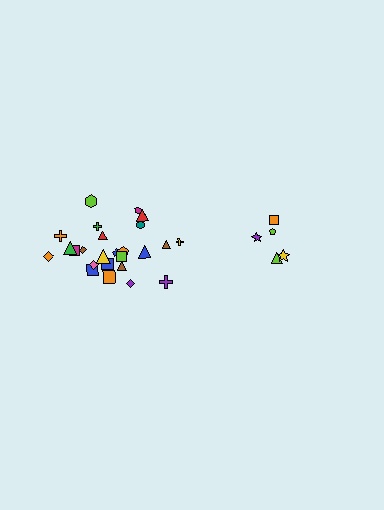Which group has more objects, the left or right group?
The left group.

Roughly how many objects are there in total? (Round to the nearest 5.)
Roughly 30 objects in total.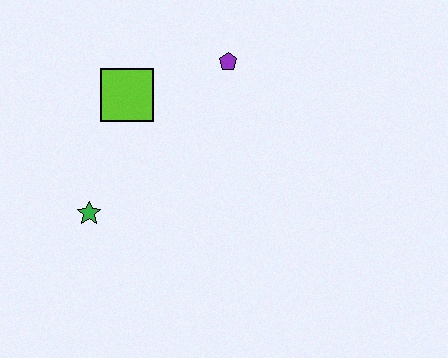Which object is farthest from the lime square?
The green star is farthest from the lime square.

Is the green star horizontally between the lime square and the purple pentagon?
No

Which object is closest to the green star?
The lime square is closest to the green star.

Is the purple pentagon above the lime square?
Yes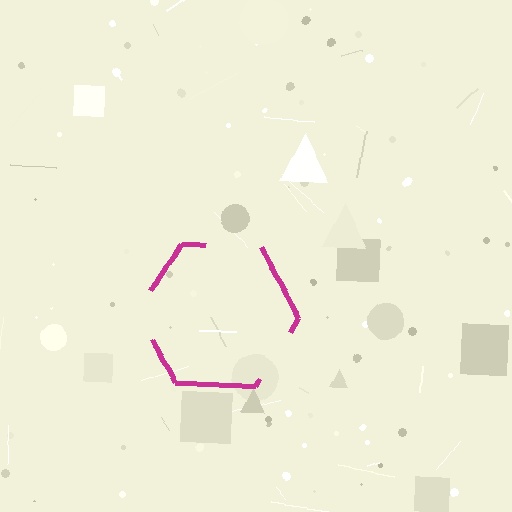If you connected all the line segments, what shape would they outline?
They would outline a hexagon.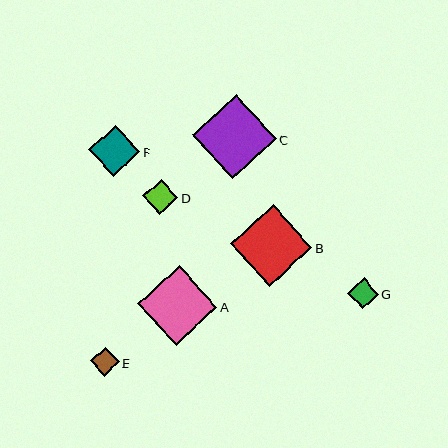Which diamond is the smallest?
Diamond E is the smallest with a size of approximately 29 pixels.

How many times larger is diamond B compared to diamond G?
Diamond B is approximately 2.7 times the size of diamond G.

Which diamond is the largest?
Diamond C is the largest with a size of approximately 84 pixels.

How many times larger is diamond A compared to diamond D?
Diamond A is approximately 2.3 times the size of diamond D.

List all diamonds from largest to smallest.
From largest to smallest: C, B, A, F, D, G, E.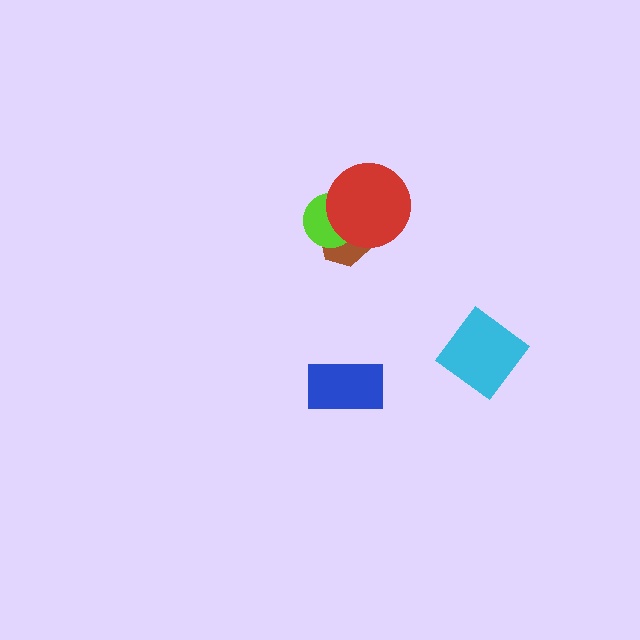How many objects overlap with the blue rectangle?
0 objects overlap with the blue rectangle.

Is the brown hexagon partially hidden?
Yes, it is partially covered by another shape.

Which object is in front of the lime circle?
The red circle is in front of the lime circle.